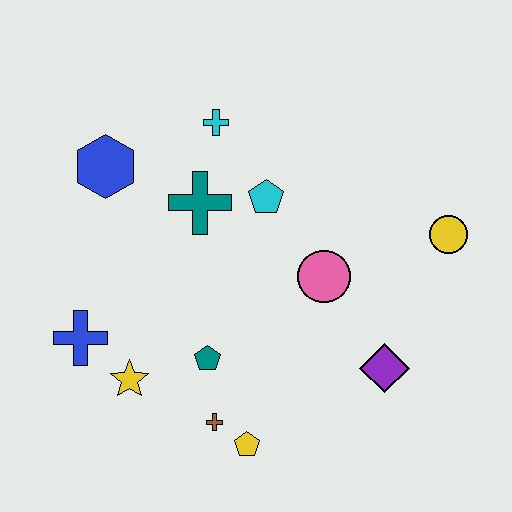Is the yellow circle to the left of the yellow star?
No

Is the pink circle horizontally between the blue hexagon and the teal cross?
No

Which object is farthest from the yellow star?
The yellow circle is farthest from the yellow star.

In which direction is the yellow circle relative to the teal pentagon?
The yellow circle is to the right of the teal pentagon.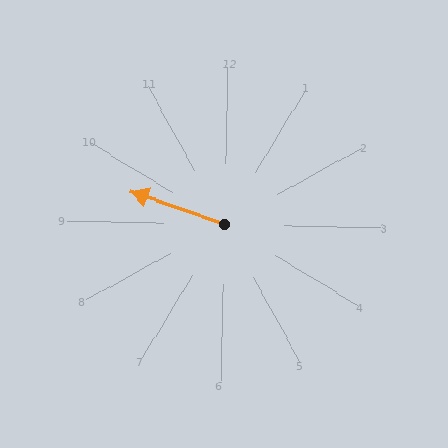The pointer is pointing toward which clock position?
Roughly 10 o'clock.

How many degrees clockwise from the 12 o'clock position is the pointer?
Approximately 288 degrees.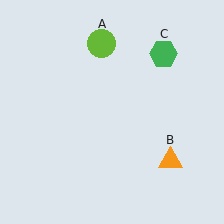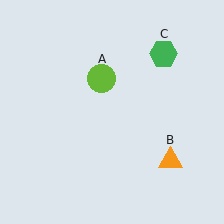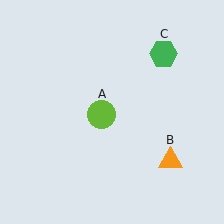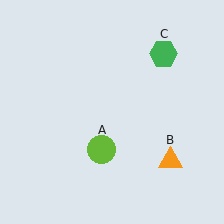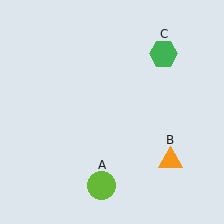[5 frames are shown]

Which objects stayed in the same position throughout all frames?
Orange triangle (object B) and green hexagon (object C) remained stationary.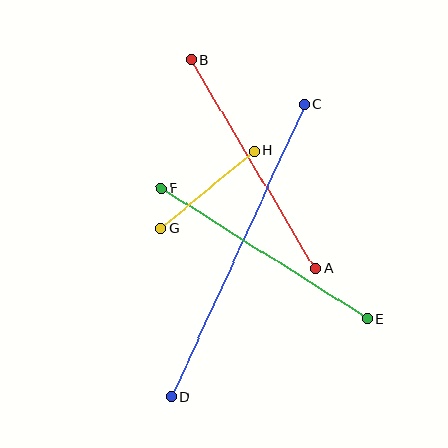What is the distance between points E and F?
The distance is approximately 244 pixels.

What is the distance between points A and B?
The distance is approximately 242 pixels.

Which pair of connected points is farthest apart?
Points C and D are farthest apart.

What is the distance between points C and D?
The distance is approximately 321 pixels.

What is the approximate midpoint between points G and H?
The midpoint is at approximately (208, 189) pixels.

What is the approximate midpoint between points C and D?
The midpoint is at approximately (238, 250) pixels.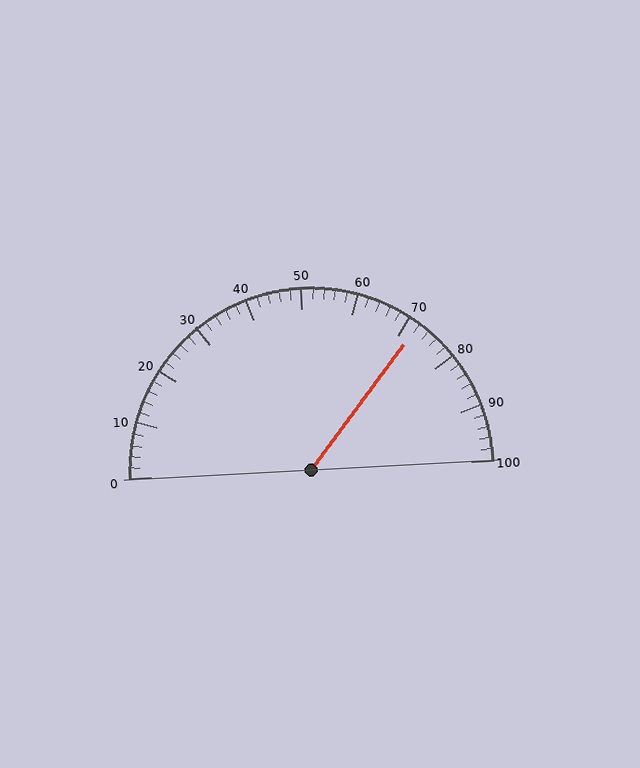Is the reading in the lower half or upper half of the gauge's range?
The reading is in the upper half of the range (0 to 100).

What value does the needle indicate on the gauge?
The needle indicates approximately 72.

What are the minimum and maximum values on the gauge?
The gauge ranges from 0 to 100.